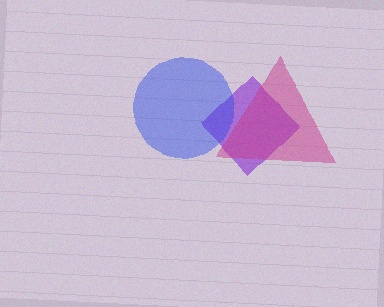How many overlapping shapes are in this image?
There are 3 overlapping shapes in the image.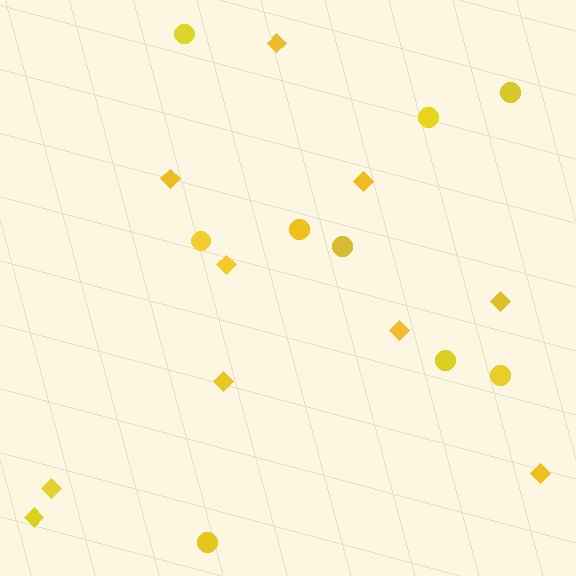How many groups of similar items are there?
There are 2 groups: one group of circles (9) and one group of diamonds (10).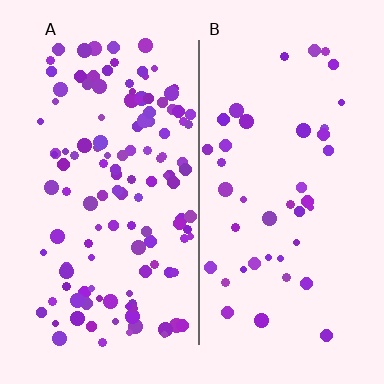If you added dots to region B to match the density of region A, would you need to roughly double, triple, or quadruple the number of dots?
Approximately triple.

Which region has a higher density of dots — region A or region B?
A (the left).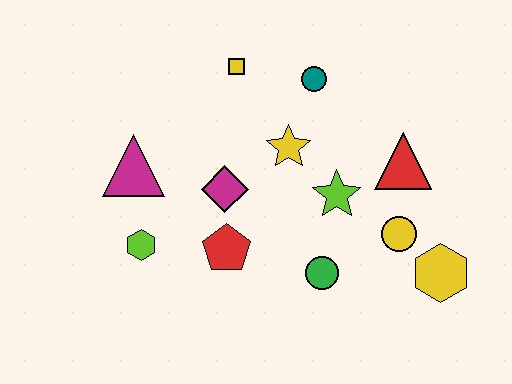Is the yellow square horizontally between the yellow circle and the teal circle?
No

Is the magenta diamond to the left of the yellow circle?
Yes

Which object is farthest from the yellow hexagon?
The magenta triangle is farthest from the yellow hexagon.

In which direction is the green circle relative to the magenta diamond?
The green circle is to the right of the magenta diamond.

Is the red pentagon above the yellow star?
No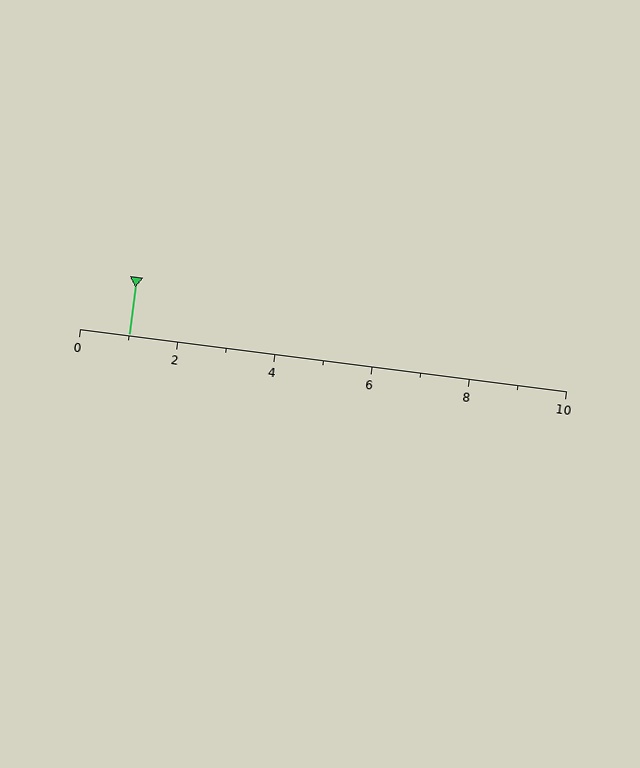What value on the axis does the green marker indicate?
The marker indicates approximately 1.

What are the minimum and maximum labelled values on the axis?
The axis runs from 0 to 10.